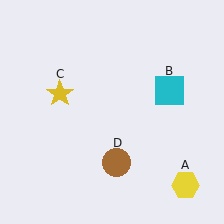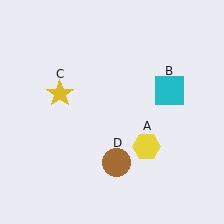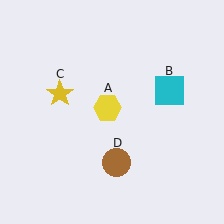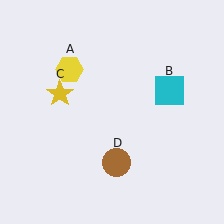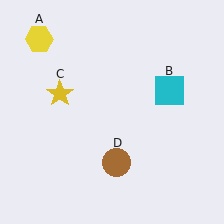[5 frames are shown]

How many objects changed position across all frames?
1 object changed position: yellow hexagon (object A).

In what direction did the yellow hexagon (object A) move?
The yellow hexagon (object A) moved up and to the left.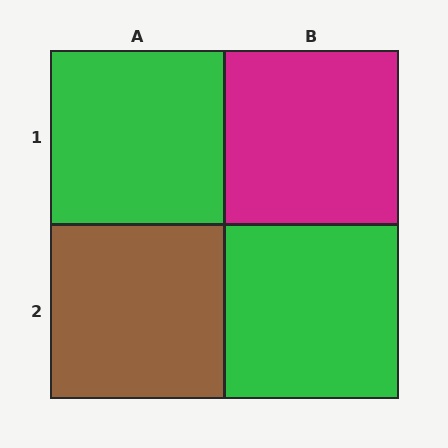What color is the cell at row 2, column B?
Green.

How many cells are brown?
1 cell is brown.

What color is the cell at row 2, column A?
Brown.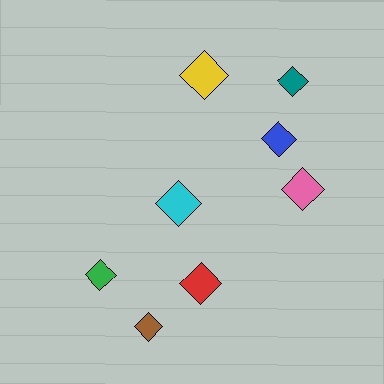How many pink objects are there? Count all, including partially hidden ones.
There is 1 pink object.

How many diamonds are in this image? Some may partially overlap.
There are 8 diamonds.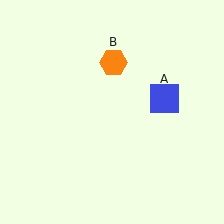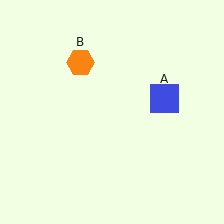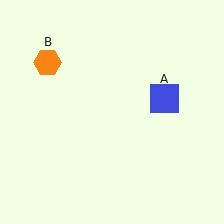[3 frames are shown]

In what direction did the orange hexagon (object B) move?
The orange hexagon (object B) moved left.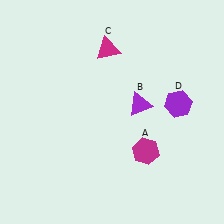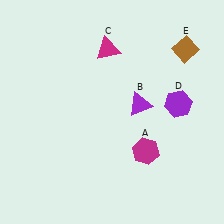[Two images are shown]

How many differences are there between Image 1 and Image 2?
There is 1 difference between the two images.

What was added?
A brown diamond (E) was added in Image 2.